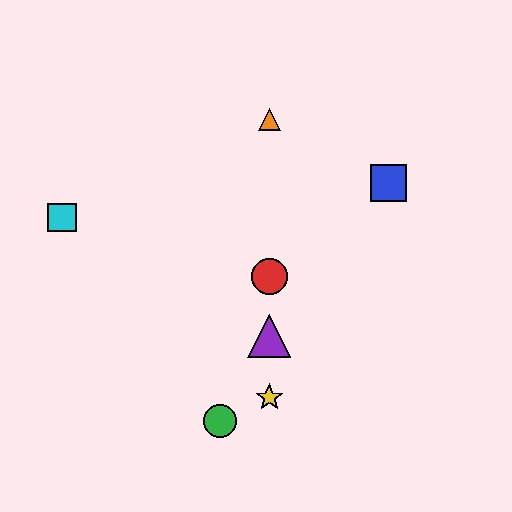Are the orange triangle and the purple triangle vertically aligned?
Yes, both are at x≈269.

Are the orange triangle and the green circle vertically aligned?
No, the orange triangle is at x≈269 and the green circle is at x≈220.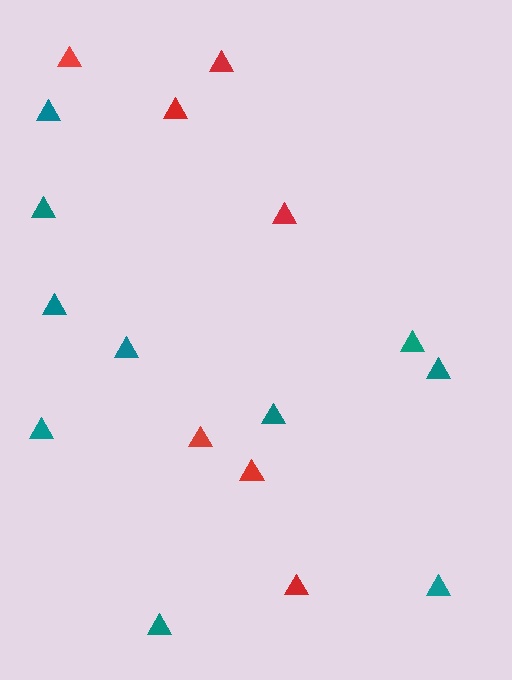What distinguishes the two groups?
There are 2 groups: one group of teal triangles (10) and one group of red triangles (7).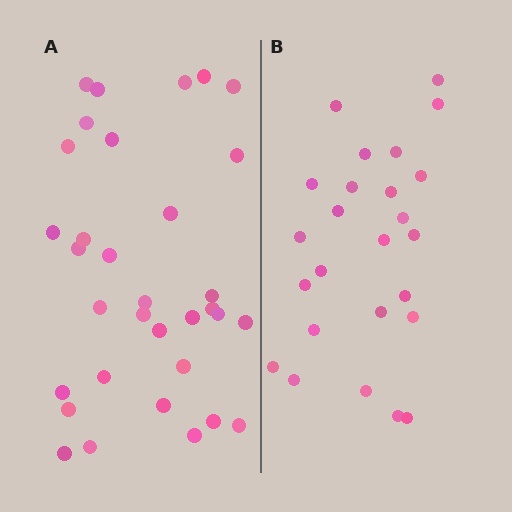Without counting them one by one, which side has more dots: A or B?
Region A (the left region) has more dots.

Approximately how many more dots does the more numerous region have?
Region A has roughly 8 or so more dots than region B.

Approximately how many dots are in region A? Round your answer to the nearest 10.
About 30 dots. (The exact count is 33, which rounds to 30.)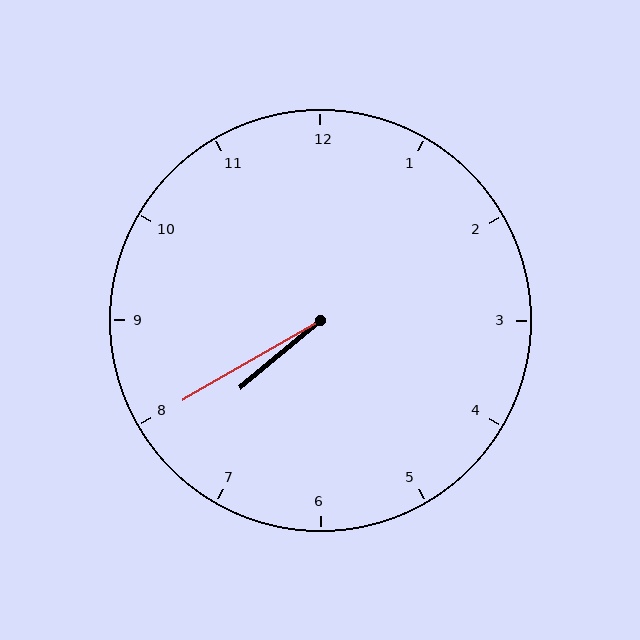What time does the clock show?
7:40.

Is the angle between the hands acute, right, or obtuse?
It is acute.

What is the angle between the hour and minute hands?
Approximately 10 degrees.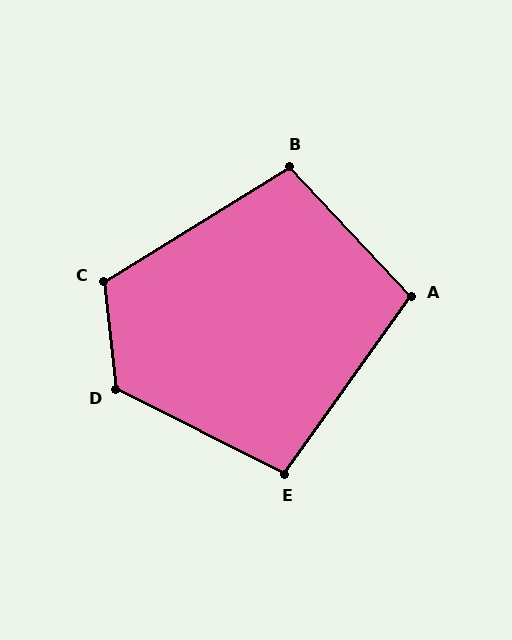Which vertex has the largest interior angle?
D, at approximately 123 degrees.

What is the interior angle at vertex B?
Approximately 101 degrees (obtuse).